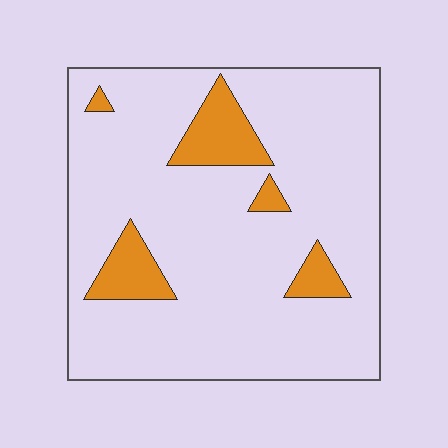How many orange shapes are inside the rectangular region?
5.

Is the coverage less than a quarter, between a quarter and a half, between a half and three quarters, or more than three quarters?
Less than a quarter.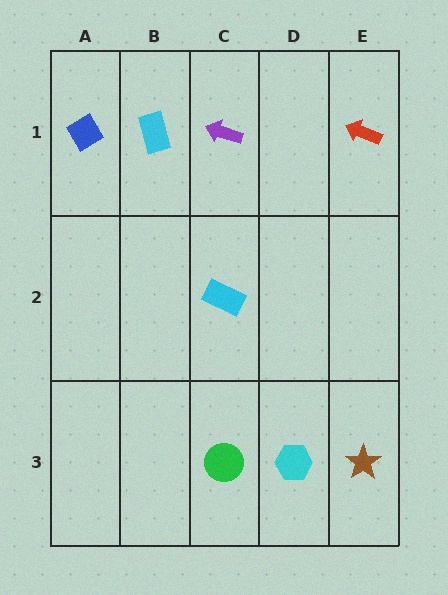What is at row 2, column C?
A cyan rectangle.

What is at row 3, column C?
A green circle.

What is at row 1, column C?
A purple arrow.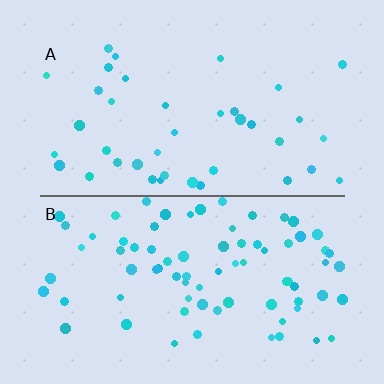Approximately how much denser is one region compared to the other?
Approximately 2.0× — region B over region A.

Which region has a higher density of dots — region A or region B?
B (the bottom).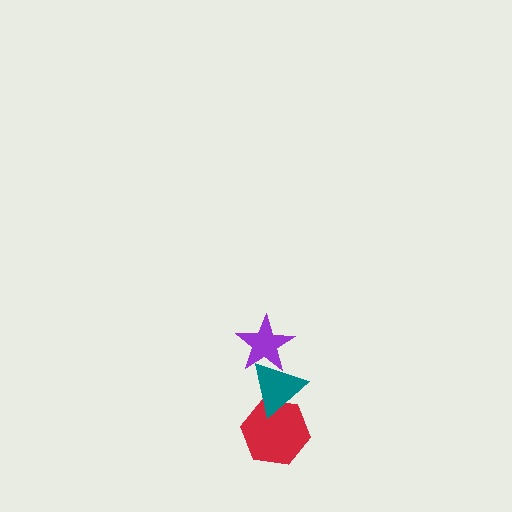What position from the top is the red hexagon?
The red hexagon is 3rd from the top.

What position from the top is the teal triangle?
The teal triangle is 2nd from the top.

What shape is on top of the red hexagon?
The teal triangle is on top of the red hexagon.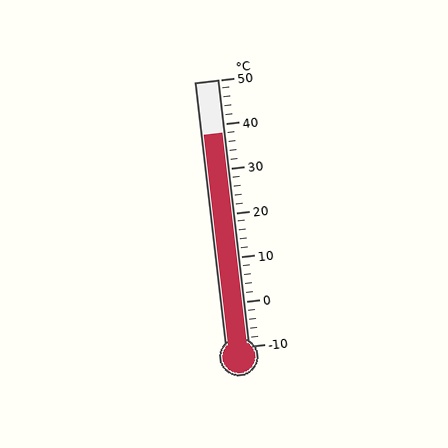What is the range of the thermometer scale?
The thermometer scale ranges from -10°C to 50°C.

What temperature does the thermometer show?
The thermometer shows approximately 38°C.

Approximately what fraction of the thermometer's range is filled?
The thermometer is filled to approximately 80% of its range.